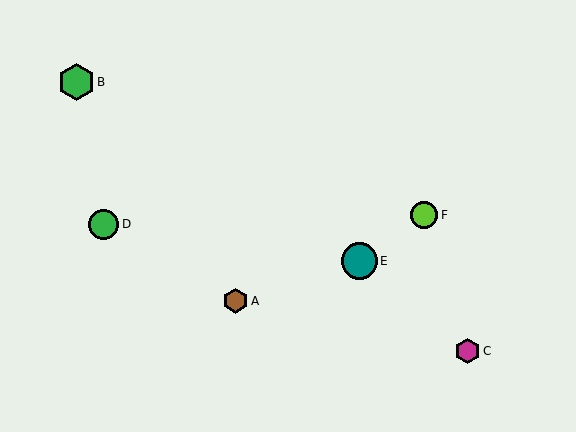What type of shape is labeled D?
Shape D is a green circle.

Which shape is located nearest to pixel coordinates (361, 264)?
The teal circle (labeled E) at (359, 261) is nearest to that location.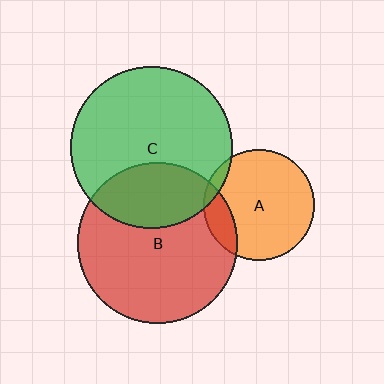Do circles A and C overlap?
Yes.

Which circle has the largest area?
Circle C (green).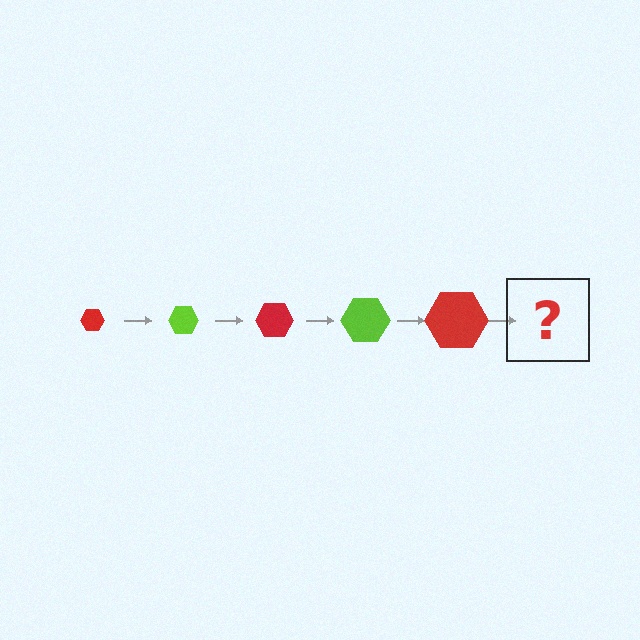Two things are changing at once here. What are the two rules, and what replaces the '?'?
The two rules are that the hexagon grows larger each step and the color cycles through red and lime. The '?' should be a lime hexagon, larger than the previous one.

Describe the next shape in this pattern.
It should be a lime hexagon, larger than the previous one.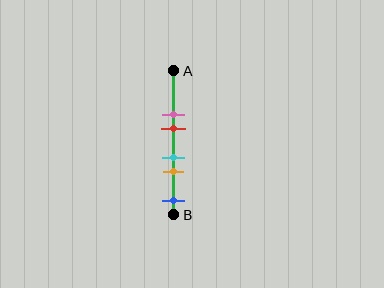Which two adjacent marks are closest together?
The cyan and orange marks are the closest adjacent pair.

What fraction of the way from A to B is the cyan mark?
The cyan mark is approximately 60% (0.6) of the way from A to B.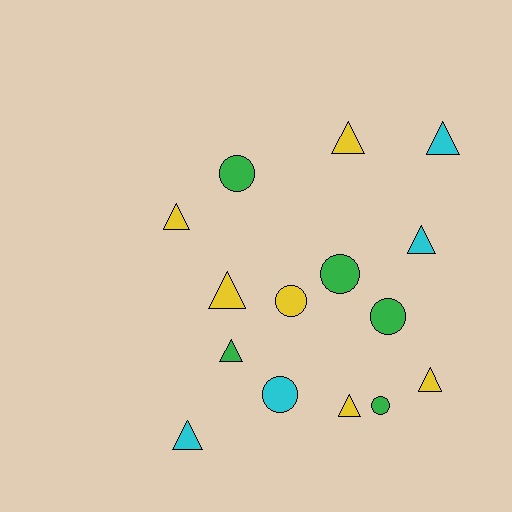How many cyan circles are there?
There is 1 cyan circle.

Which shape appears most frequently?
Triangle, with 9 objects.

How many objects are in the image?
There are 15 objects.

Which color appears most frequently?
Yellow, with 6 objects.